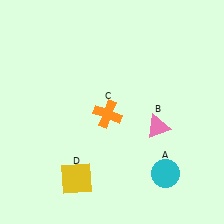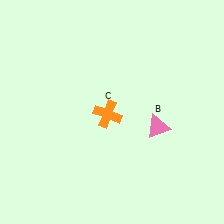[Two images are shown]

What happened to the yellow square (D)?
The yellow square (D) was removed in Image 2. It was in the bottom-left area of Image 1.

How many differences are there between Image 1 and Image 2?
There are 2 differences between the two images.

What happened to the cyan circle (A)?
The cyan circle (A) was removed in Image 2. It was in the bottom-right area of Image 1.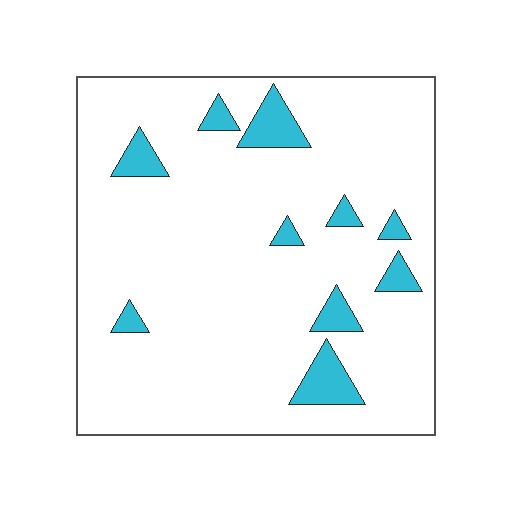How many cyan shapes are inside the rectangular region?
10.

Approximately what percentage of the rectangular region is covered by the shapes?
Approximately 10%.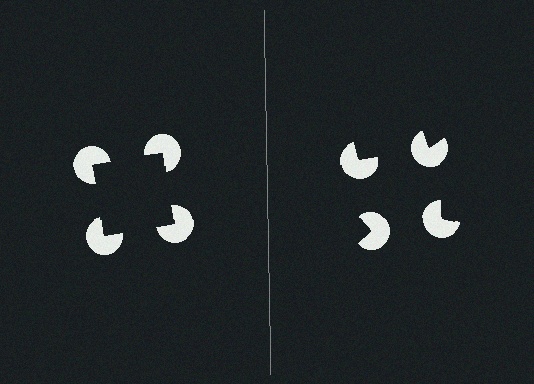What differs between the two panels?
The pac-man discs are positioned identically on both sides; only the wedge orientations differ. On the left they align to a square; on the right they are misaligned.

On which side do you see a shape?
An illusory square appears on the left side. On the right side the wedge cuts are rotated, so no coherent shape forms.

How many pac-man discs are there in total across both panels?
8 — 4 on each side.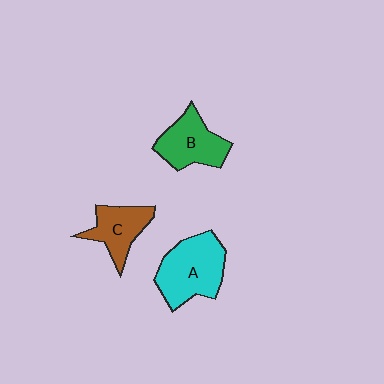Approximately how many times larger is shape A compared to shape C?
Approximately 1.5 times.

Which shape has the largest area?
Shape A (cyan).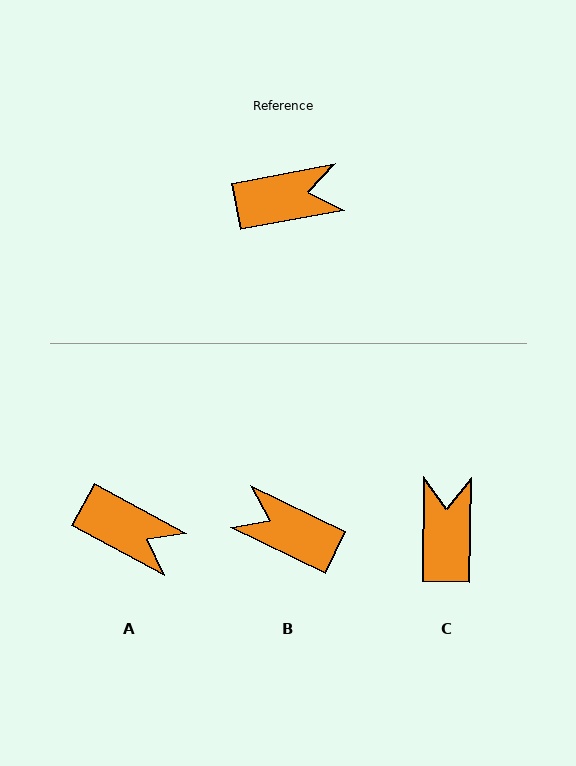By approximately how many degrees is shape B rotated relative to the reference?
Approximately 143 degrees counter-clockwise.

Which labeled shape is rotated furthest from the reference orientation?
B, about 143 degrees away.